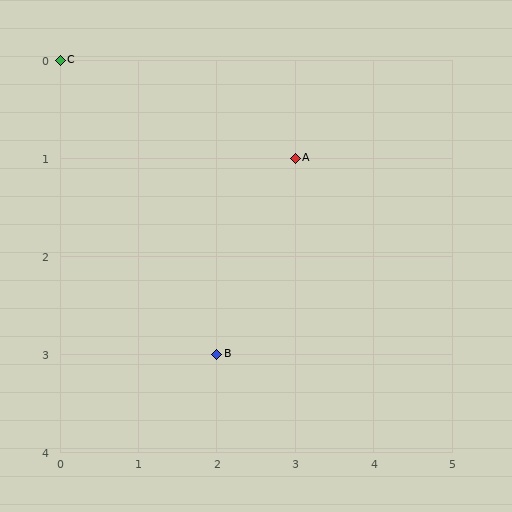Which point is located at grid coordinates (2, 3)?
Point B is at (2, 3).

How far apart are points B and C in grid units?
Points B and C are 2 columns and 3 rows apart (about 3.6 grid units diagonally).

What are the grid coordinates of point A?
Point A is at grid coordinates (3, 1).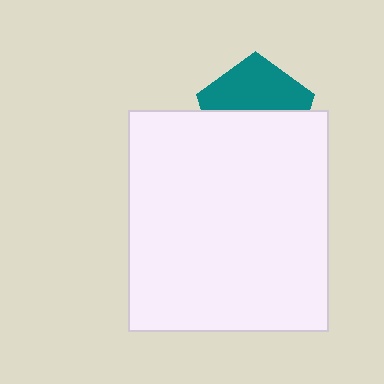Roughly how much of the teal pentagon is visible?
About half of it is visible (roughly 45%).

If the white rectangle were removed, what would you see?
You would see the complete teal pentagon.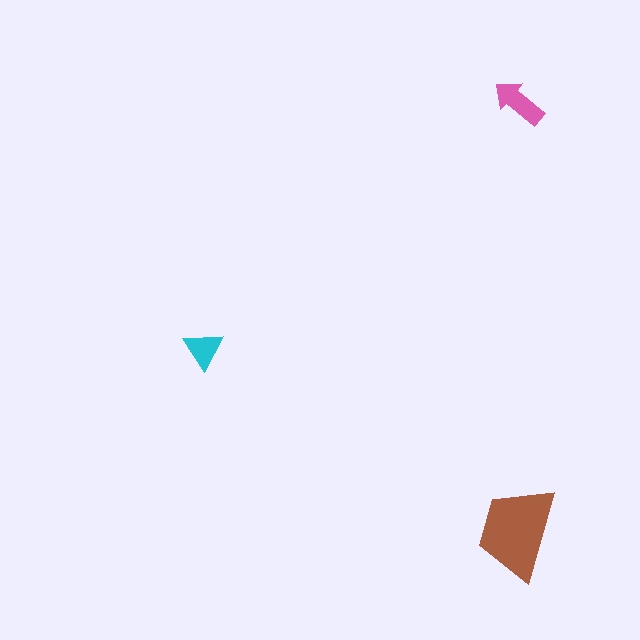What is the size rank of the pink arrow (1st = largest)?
2nd.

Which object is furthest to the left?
The cyan triangle is leftmost.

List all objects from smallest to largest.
The cyan triangle, the pink arrow, the brown trapezoid.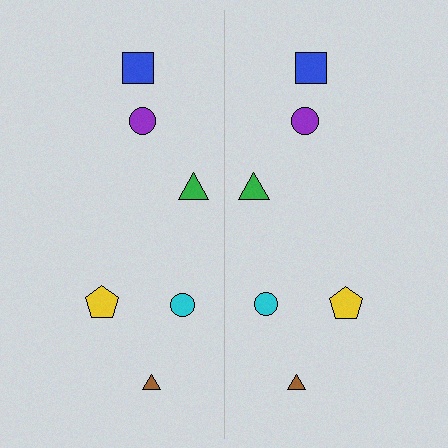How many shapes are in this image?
There are 12 shapes in this image.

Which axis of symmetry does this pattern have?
The pattern has a vertical axis of symmetry running through the center of the image.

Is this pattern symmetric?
Yes, this pattern has bilateral (reflection) symmetry.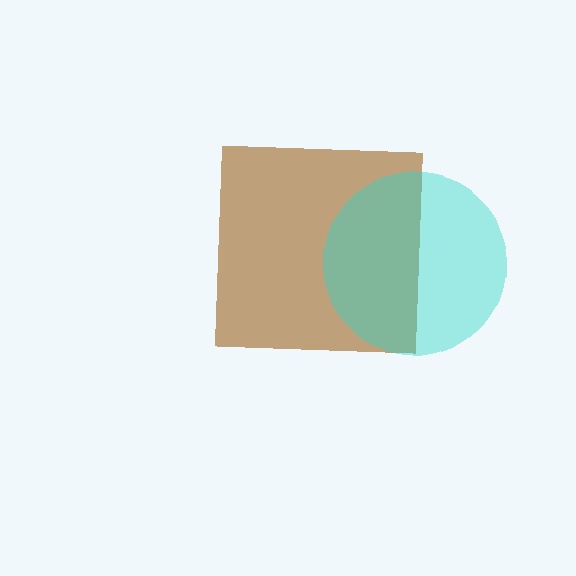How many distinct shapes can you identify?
There are 2 distinct shapes: a brown square, a cyan circle.